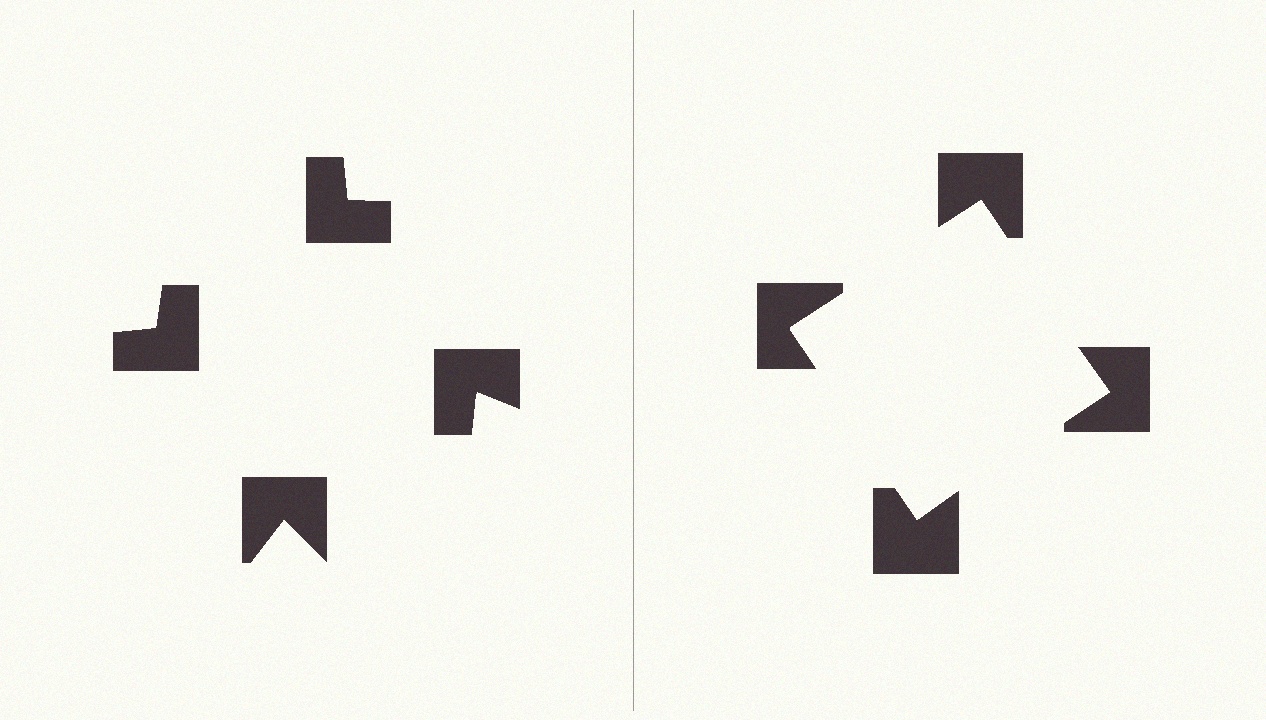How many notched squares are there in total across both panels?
8 — 4 on each side.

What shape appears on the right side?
An illusory square.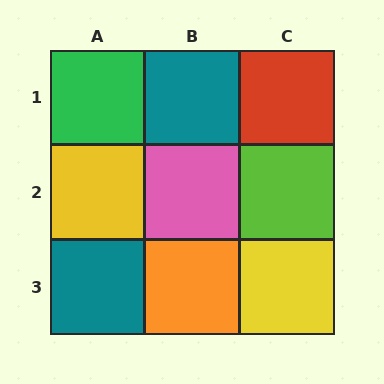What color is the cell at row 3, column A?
Teal.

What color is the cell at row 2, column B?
Pink.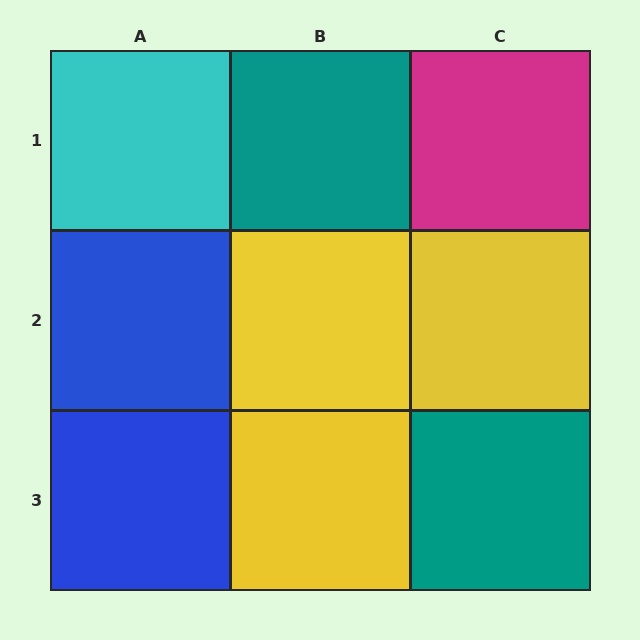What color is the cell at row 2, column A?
Blue.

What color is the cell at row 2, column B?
Yellow.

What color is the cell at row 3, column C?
Teal.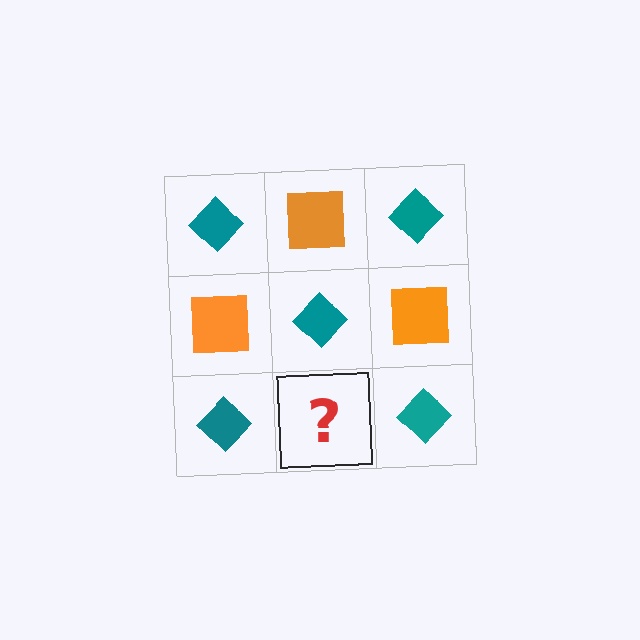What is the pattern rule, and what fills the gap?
The rule is that it alternates teal diamond and orange square in a checkerboard pattern. The gap should be filled with an orange square.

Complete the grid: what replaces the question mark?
The question mark should be replaced with an orange square.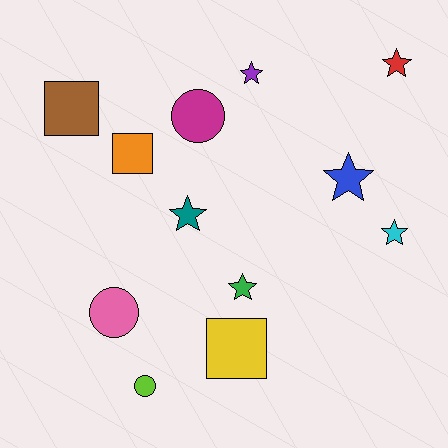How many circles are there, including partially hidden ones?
There are 3 circles.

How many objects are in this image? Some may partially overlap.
There are 12 objects.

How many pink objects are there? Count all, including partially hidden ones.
There is 1 pink object.